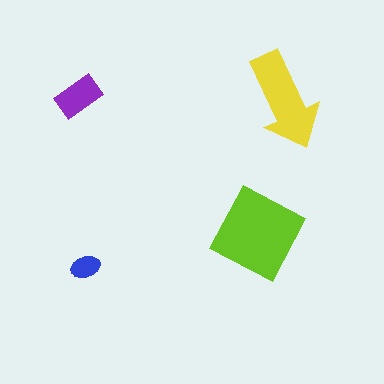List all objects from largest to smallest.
The lime diamond, the yellow arrow, the purple rectangle, the blue ellipse.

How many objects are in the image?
There are 4 objects in the image.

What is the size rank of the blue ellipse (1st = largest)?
4th.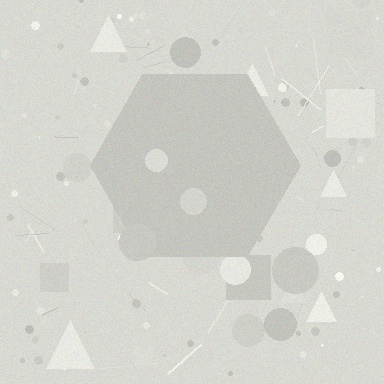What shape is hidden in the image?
A hexagon is hidden in the image.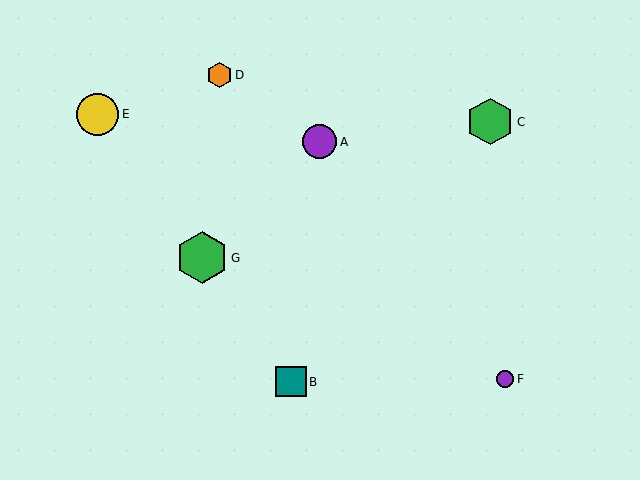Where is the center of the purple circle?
The center of the purple circle is at (320, 142).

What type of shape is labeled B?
Shape B is a teal square.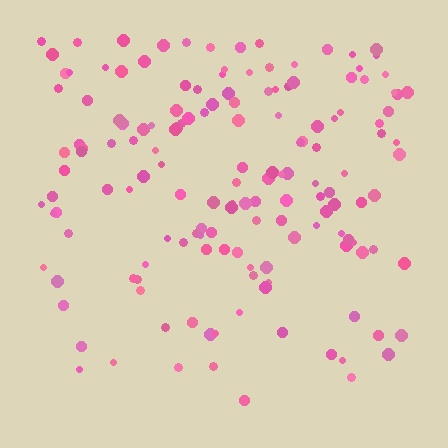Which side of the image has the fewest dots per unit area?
The bottom.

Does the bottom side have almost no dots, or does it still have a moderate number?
Still a moderate number, just noticeably fewer than the top.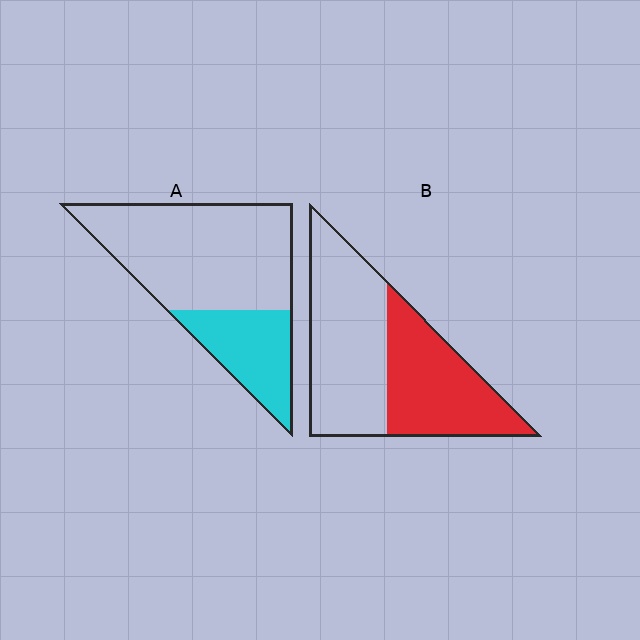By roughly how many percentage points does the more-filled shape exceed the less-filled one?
By roughly 15 percentage points (B over A).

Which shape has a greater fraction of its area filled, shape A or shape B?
Shape B.